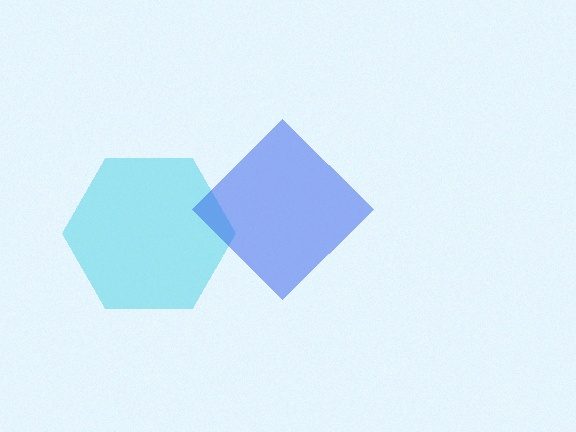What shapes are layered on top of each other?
The layered shapes are: a cyan hexagon, a blue diamond.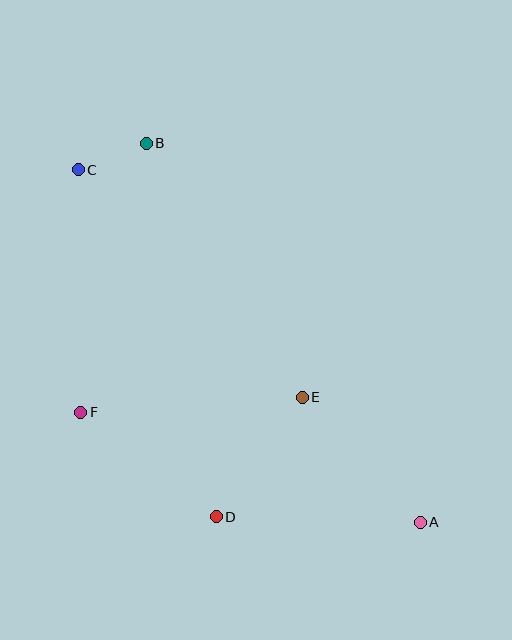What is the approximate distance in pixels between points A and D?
The distance between A and D is approximately 204 pixels.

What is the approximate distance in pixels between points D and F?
The distance between D and F is approximately 171 pixels.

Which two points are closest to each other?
Points B and C are closest to each other.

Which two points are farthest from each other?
Points A and C are farthest from each other.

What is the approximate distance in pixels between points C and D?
The distance between C and D is approximately 373 pixels.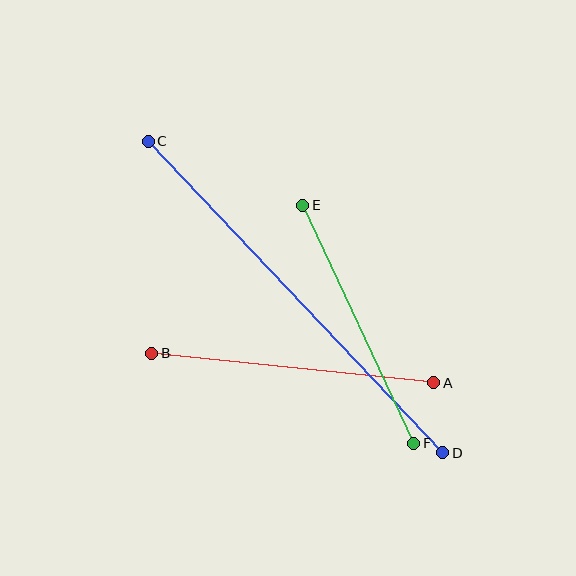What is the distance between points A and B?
The distance is approximately 283 pixels.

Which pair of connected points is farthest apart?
Points C and D are farthest apart.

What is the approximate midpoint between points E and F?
The midpoint is at approximately (358, 324) pixels.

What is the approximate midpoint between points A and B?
The midpoint is at approximately (293, 368) pixels.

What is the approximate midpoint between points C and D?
The midpoint is at approximately (296, 297) pixels.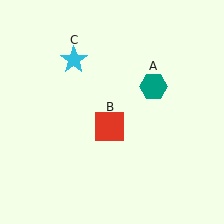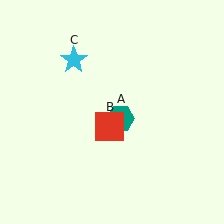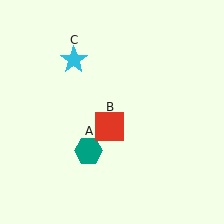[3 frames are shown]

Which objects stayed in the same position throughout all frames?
Red square (object B) and cyan star (object C) remained stationary.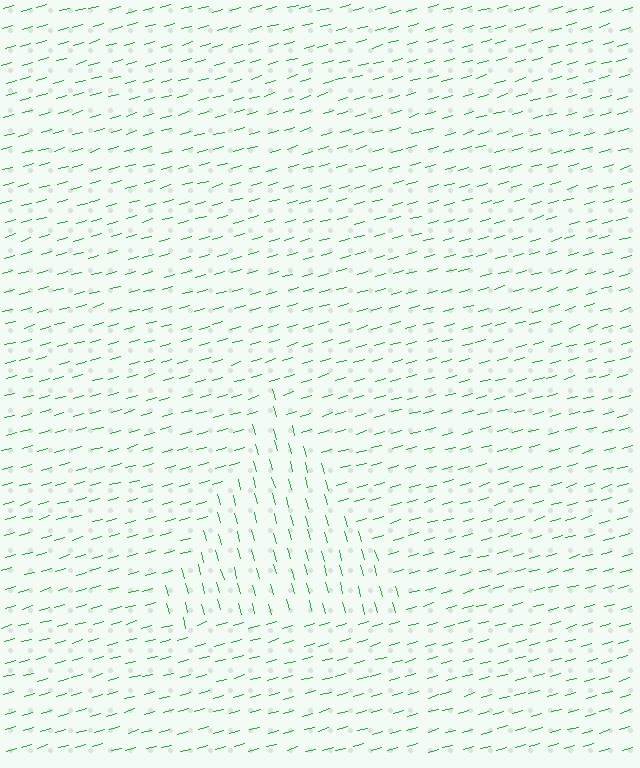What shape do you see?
I see a triangle.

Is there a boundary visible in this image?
Yes, there is a texture boundary formed by a change in line orientation.